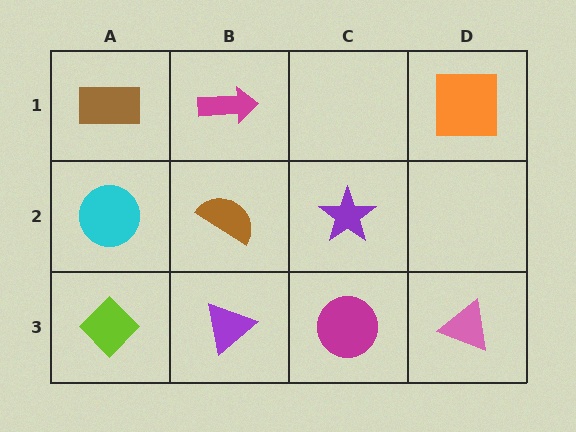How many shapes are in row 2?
3 shapes.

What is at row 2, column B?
A brown semicircle.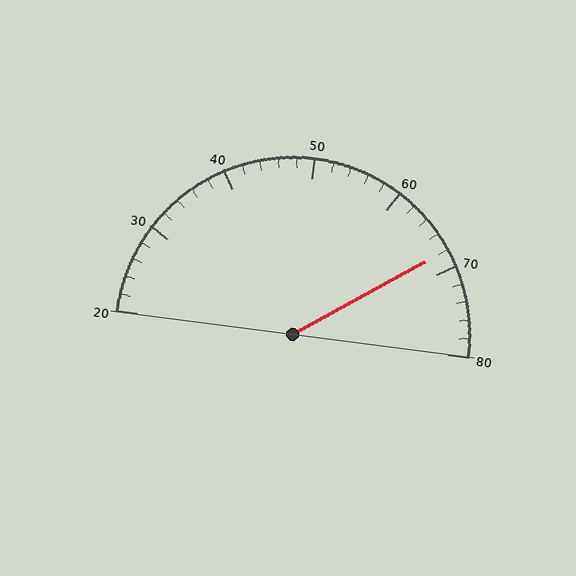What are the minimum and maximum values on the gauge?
The gauge ranges from 20 to 80.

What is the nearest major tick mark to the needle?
The nearest major tick mark is 70.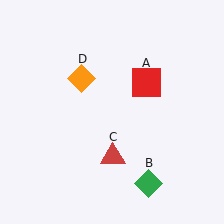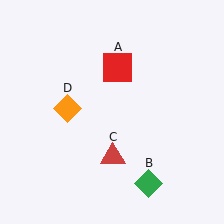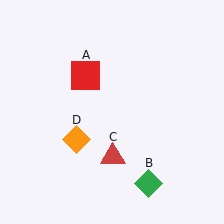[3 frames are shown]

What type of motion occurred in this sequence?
The red square (object A), orange diamond (object D) rotated counterclockwise around the center of the scene.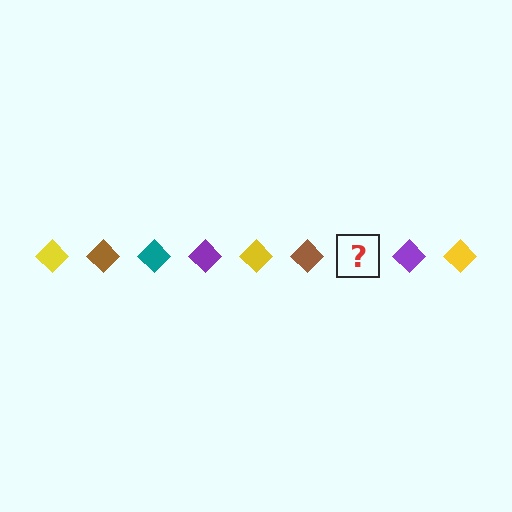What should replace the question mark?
The question mark should be replaced with a teal diamond.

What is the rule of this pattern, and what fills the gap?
The rule is that the pattern cycles through yellow, brown, teal, purple diamonds. The gap should be filled with a teal diamond.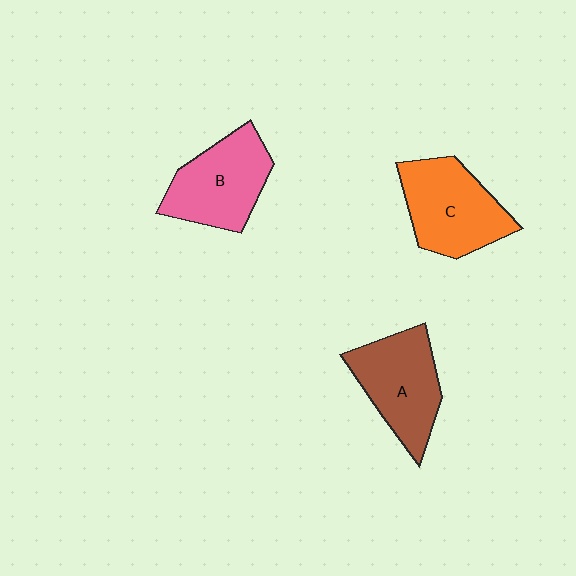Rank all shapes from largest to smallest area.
From largest to smallest: C (orange), A (brown), B (pink).